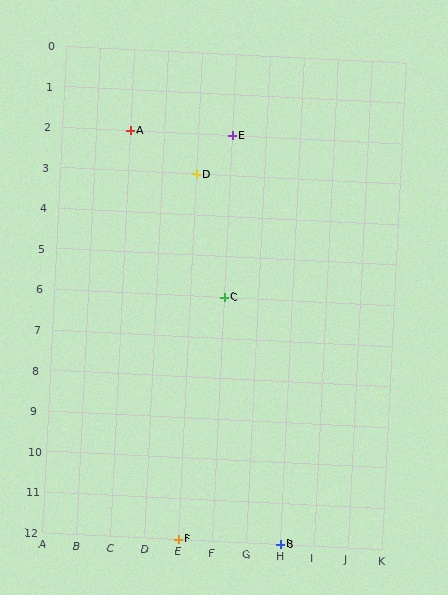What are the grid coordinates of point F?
Point F is at grid coordinates (E, 12).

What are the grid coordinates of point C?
Point C is at grid coordinates (F, 6).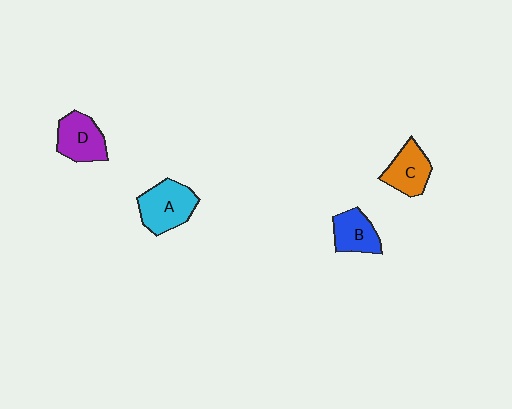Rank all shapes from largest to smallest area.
From largest to smallest: A (cyan), D (purple), C (orange), B (blue).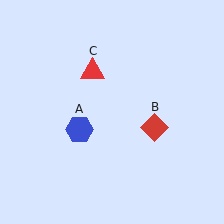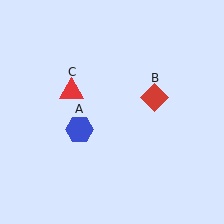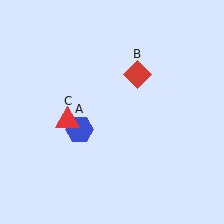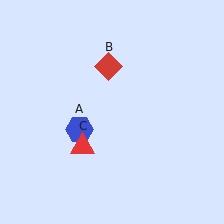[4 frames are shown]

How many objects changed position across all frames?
2 objects changed position: red diamond (object B), red triangle (object C).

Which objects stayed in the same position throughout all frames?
Blue hexagon (object A) remained stationary.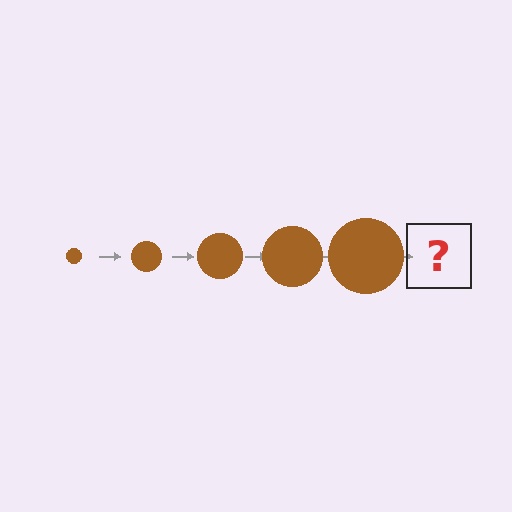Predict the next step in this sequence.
The next step is a brown circle, larger than the previous one.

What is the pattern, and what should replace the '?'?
The pattern is that the circle gets progressively larger each step. The '?' should be a brown circle, larger than the previous one.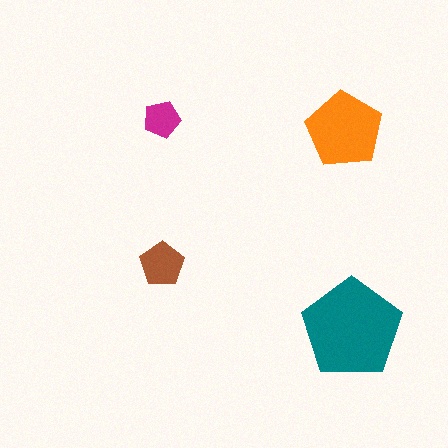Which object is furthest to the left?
The magenta pentagon is leftmost.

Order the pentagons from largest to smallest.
the teal one, the orange one, the brown one, the magenta one.